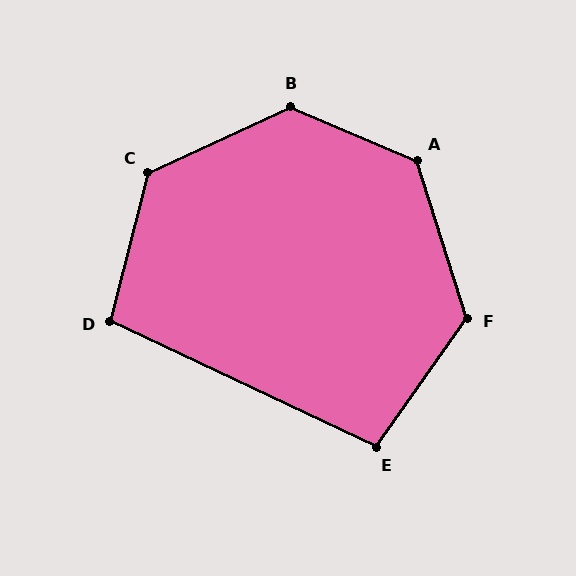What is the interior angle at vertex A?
Approximately 131 degrees (obtuse).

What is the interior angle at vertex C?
Approximately 129 degrees (obtuse).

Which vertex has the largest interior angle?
B, at approximately 132 degrees.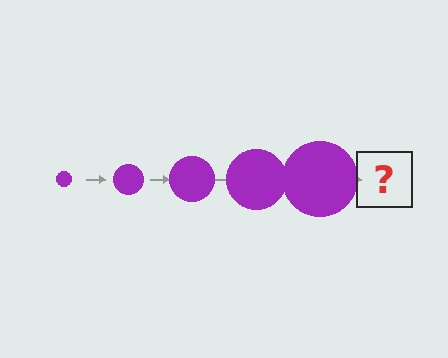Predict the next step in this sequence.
The next step is a purple circle, larger than the previous one.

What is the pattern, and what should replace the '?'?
The pattern is that the circle gets progressively larger each step. The '?' should be a purple circle, larger than the previous one.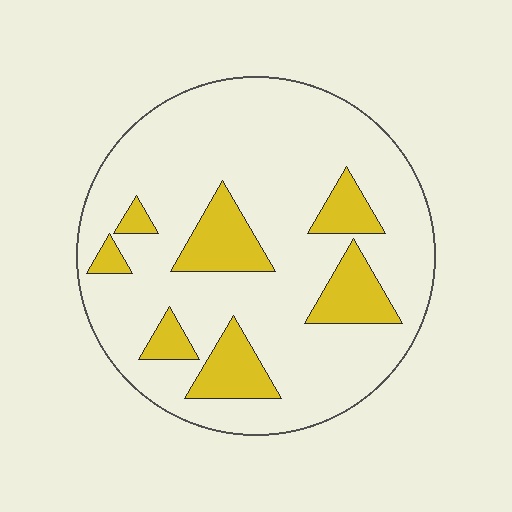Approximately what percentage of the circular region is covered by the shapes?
Approximately 20%.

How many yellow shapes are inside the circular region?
7.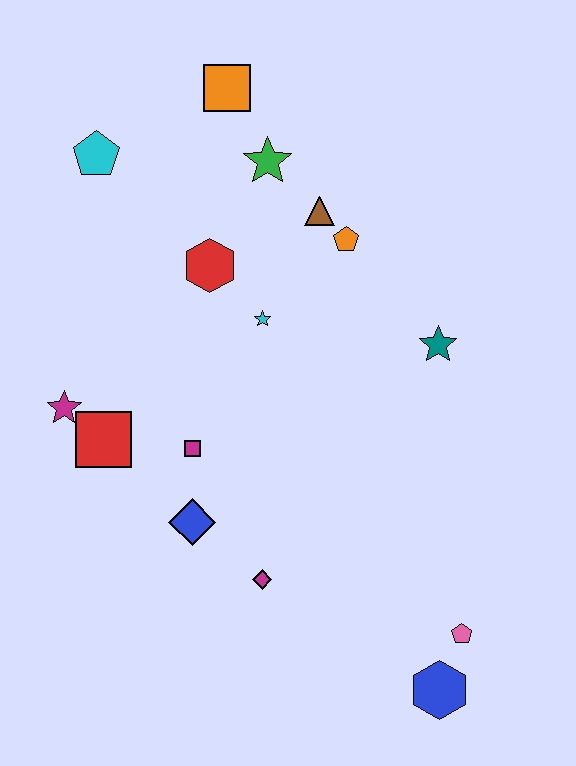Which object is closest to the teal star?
The orange pentagon is closest to the teal star.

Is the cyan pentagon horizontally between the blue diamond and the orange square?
No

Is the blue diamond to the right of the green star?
No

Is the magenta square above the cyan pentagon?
No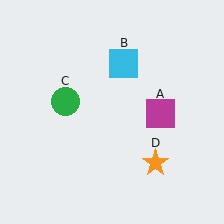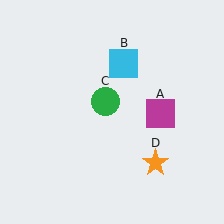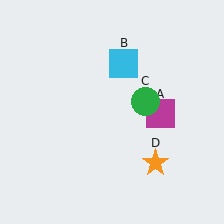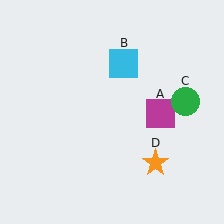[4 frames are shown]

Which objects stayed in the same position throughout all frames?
Magenta square (object A) and cyan square (object B) and orange star (object D) remained stationary.